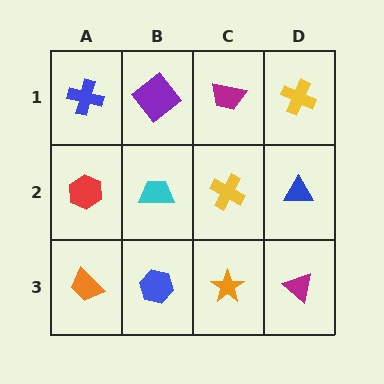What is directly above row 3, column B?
A cyan trapezoid.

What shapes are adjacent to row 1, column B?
A cyan trapezoid (row 2, column B), a blue cross (row 1, column A), a magenta trapezoid (row 1, column C).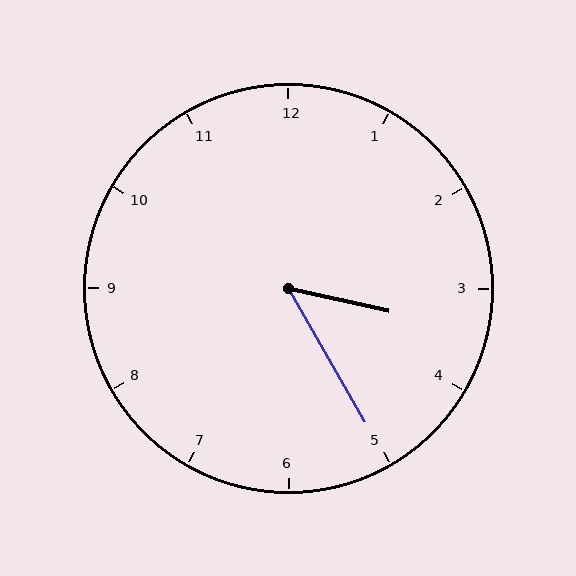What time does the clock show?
3:25.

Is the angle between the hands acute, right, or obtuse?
It is acute.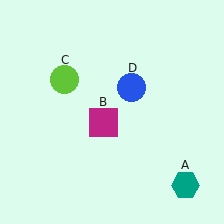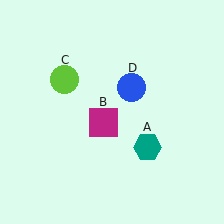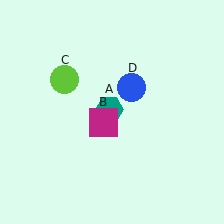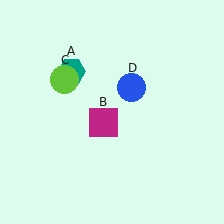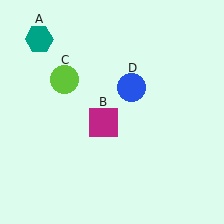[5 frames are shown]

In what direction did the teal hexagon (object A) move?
The teal hexagon (object A) moved up and to the left.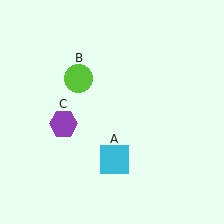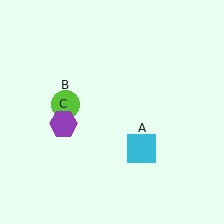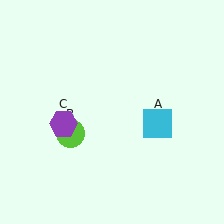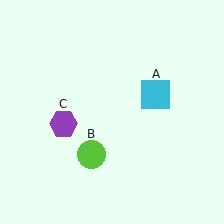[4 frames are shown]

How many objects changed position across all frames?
2 objects changed position: cyan square (object A), lime circle (object B).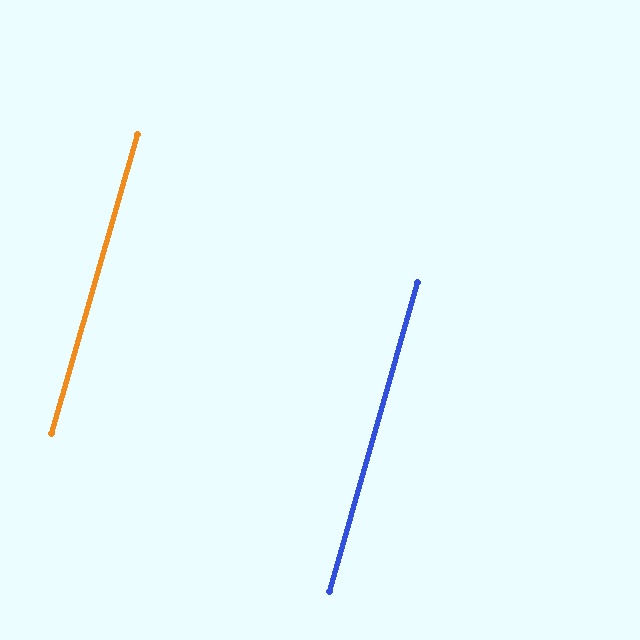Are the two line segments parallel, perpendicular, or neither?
Parallel — their directions differ by only 0.2°.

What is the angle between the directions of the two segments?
Approximately 0 degrees.